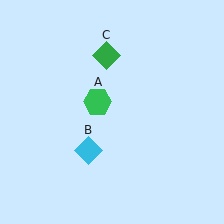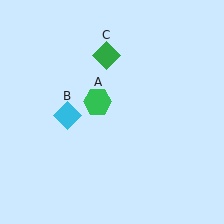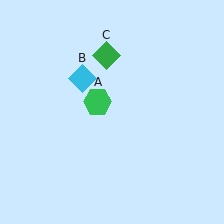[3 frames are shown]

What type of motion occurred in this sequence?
The cyan diamond (object B) rotated clockwise around the center of the scene.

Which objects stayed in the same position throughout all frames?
Green hexagon (object A) and green diamond (object C) remained stationary.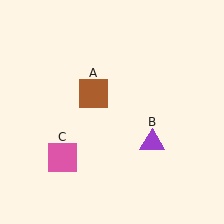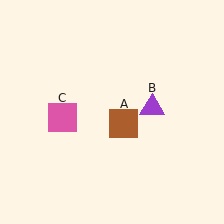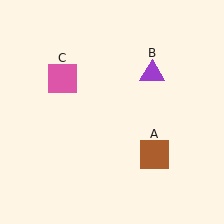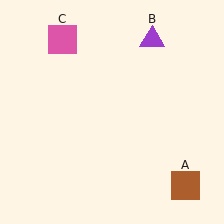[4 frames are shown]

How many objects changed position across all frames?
3 objects changed position: brown square (object A), purple triangle (object B), pink square (object C).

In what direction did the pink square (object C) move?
The pink square (object C) moved up.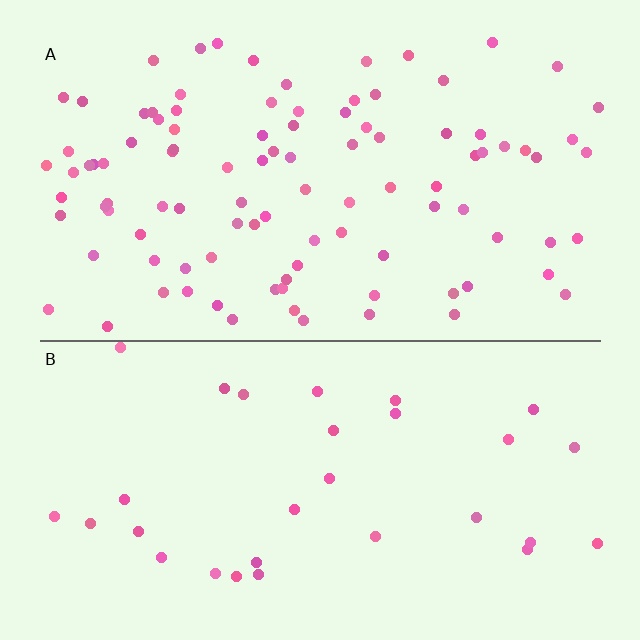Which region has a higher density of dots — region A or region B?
A (the top).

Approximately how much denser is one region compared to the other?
Approximately 3.3× — region A over region B.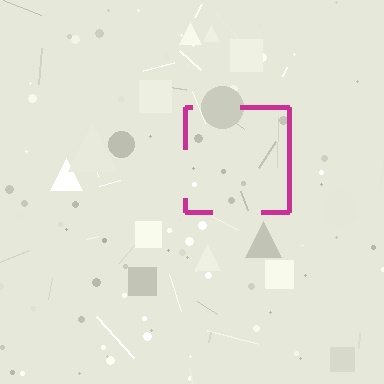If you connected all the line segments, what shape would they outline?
They would outline a square.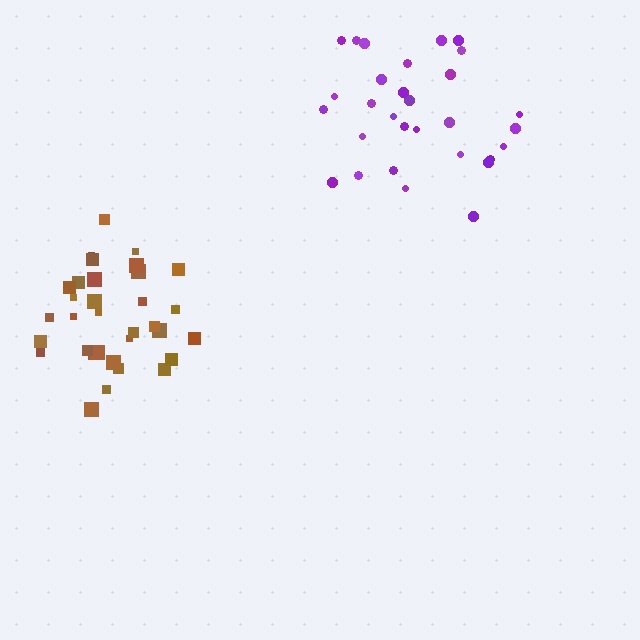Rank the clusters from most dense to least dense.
brown, purple.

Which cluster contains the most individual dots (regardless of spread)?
Brown (33).